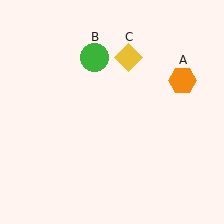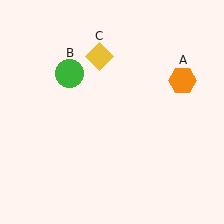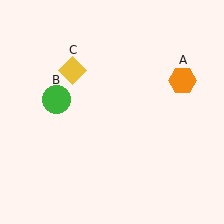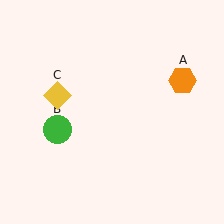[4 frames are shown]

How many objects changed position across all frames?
2 objects changed position: green circle (object B), yellow diamond (object C).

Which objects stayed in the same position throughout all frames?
Orange hexagon (object A) remained stationary.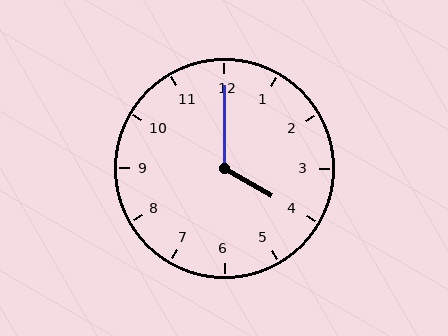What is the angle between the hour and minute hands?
Approximately 120 degrees.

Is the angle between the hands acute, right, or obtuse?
It is obtuse.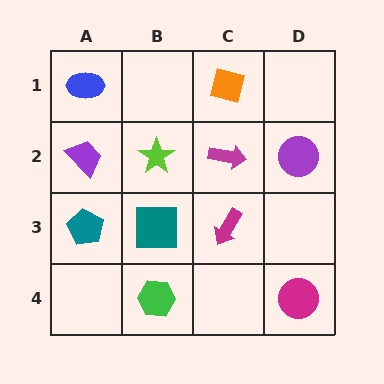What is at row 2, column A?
A purple trapezoid.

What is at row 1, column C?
An orange square.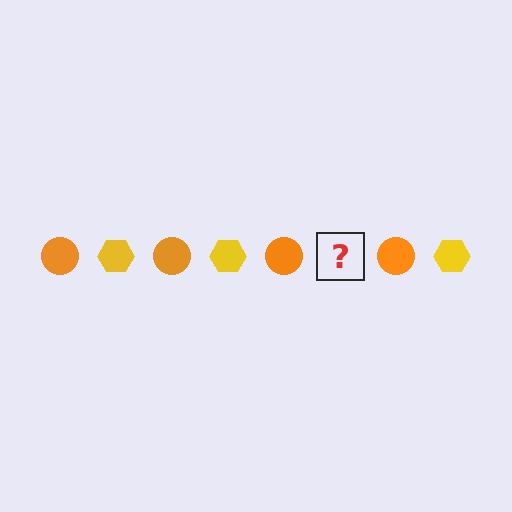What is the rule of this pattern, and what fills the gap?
The rule is that the pattern alternates between orange circle and yellow hexagon. The gap should be filled with a yellow hexagon.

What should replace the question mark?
The question mark should be replaced with a yellow hexagon.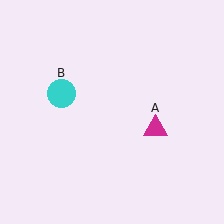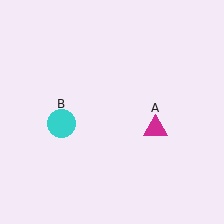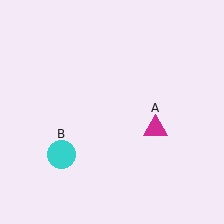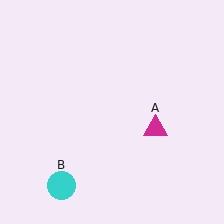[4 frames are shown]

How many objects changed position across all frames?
1 object changed position: cyan circle (object B).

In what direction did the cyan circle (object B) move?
The cyan circle (object B) moved down.